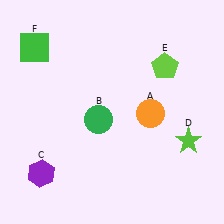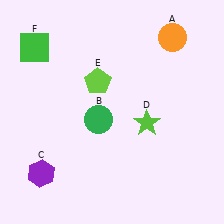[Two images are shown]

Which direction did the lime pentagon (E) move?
The lime pentagon (E) moved left.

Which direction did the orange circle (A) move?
The orange circle (A) moved up.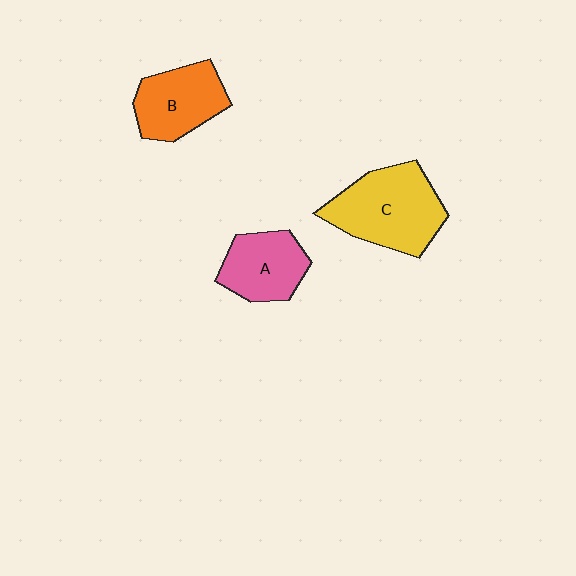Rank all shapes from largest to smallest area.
From largest to smallest: C (yellow), B (orange), A (pink).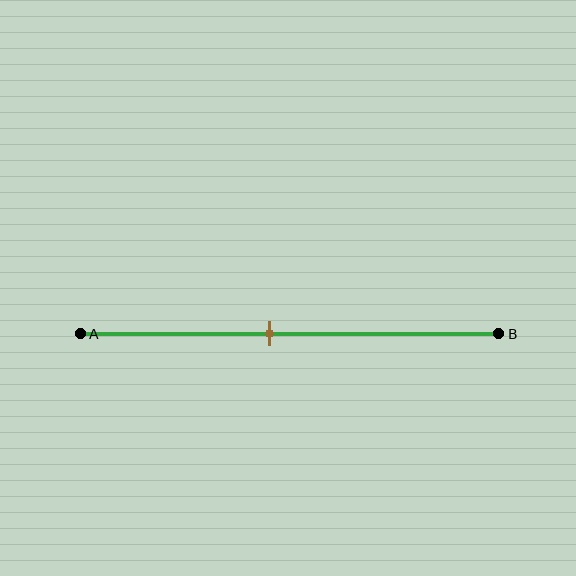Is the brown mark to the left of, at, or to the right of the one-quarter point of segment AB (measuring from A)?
The brown mark is to the right of the one-quarter point of segment AB.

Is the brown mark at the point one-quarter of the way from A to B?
No, the mark is at about 45% from A, not at the 25% one-quarter point.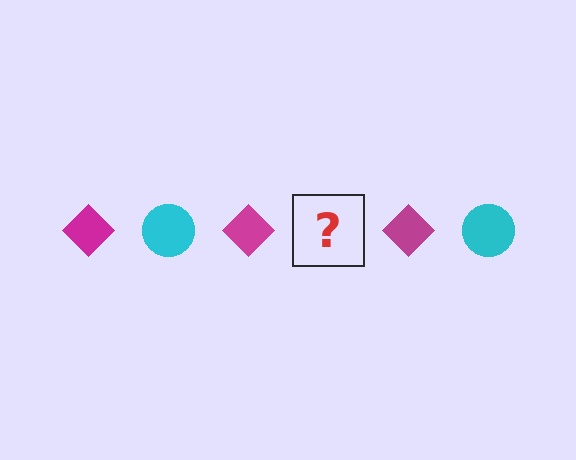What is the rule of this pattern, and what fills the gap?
The rule is that the pattern alternates between magenta diamond and cyan circle. The gap should be filled with a cyan circle.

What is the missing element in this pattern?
The missing element is a cyan circle.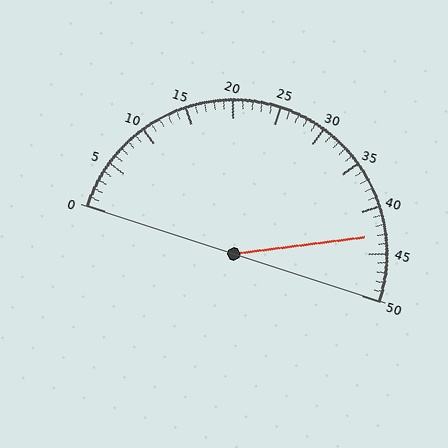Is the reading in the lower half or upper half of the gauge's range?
The reading is in the upper half of the range (0 to 50).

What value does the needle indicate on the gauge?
The needle indicates approximately 43.